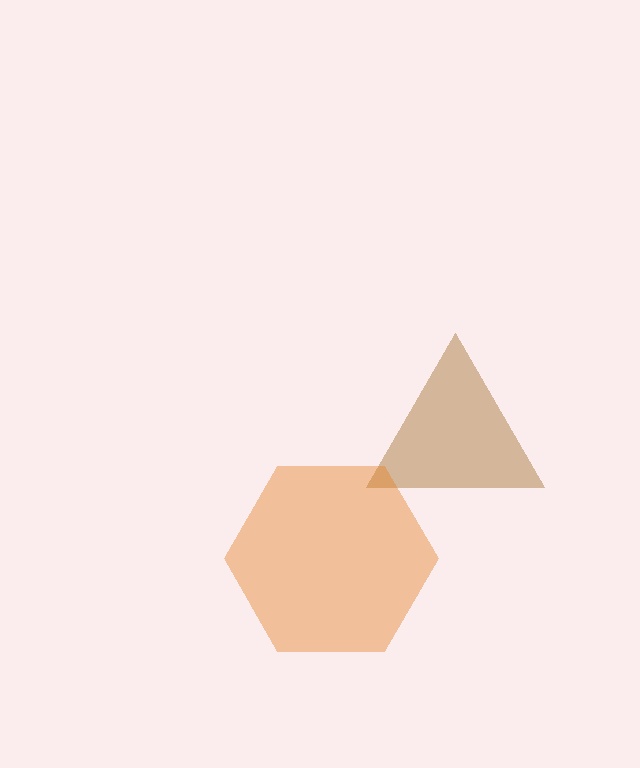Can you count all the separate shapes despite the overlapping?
Yes, there are 2 separate shapes.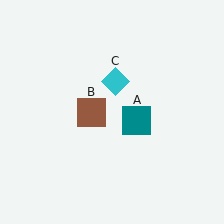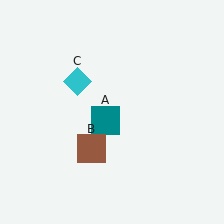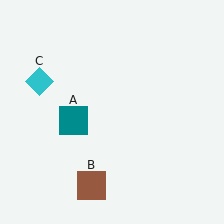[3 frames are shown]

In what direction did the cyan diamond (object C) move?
The cyan diamond (object C) moved left.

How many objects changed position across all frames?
3 objects changed position: teal square (object A), brown square (object B), cyan diamond (object C).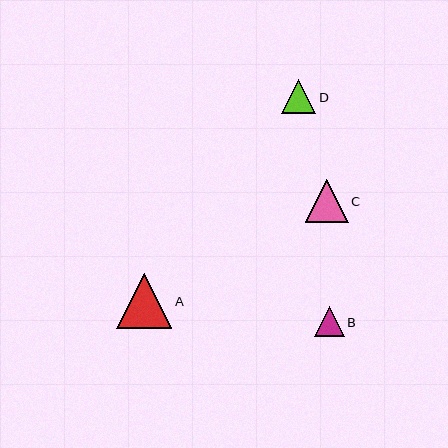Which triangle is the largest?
Triangle A is the largest with a size of approximately 55 pixels.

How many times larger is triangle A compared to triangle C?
Triangle A is approximately 1.3 times the size of triangle C.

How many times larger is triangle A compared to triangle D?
Triangle A is approximately 1.6 times the size of triangle D.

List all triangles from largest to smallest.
From largest to smallest: A, C, D, B.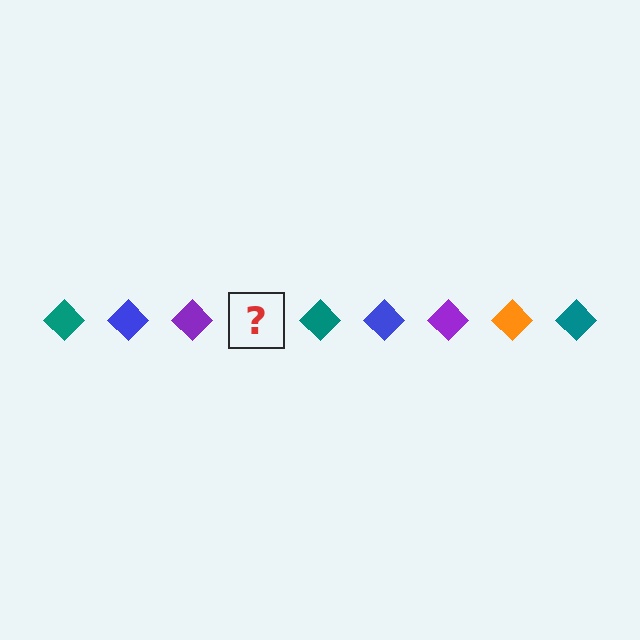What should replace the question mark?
The question mark should be replaced with an orange diamond.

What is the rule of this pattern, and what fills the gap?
The rule is that the pattern cycles through teal, blue, purple, orange diamonds. The gap should be filled with an orange diamond.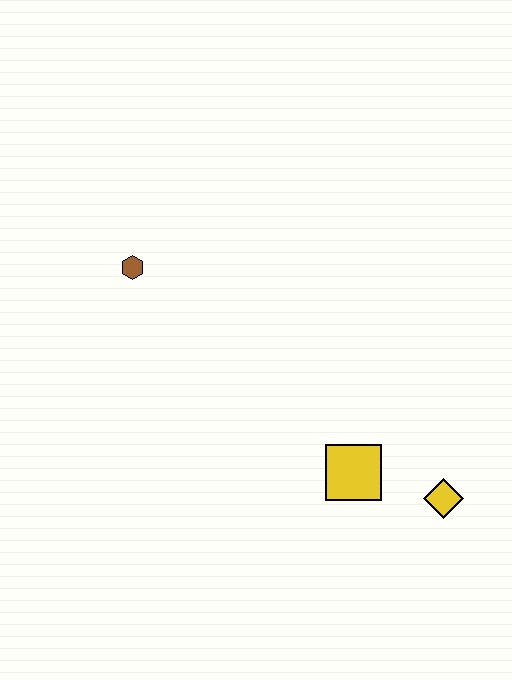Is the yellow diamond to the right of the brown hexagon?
Yes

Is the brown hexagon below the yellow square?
No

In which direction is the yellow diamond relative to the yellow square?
The yellow diamond is to the right of the yellow square.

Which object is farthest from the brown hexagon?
The yellow diamond is farthest from the brown hexagon.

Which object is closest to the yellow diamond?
The yellow square is closest to the yellow diamond.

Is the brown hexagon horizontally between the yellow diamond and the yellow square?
No